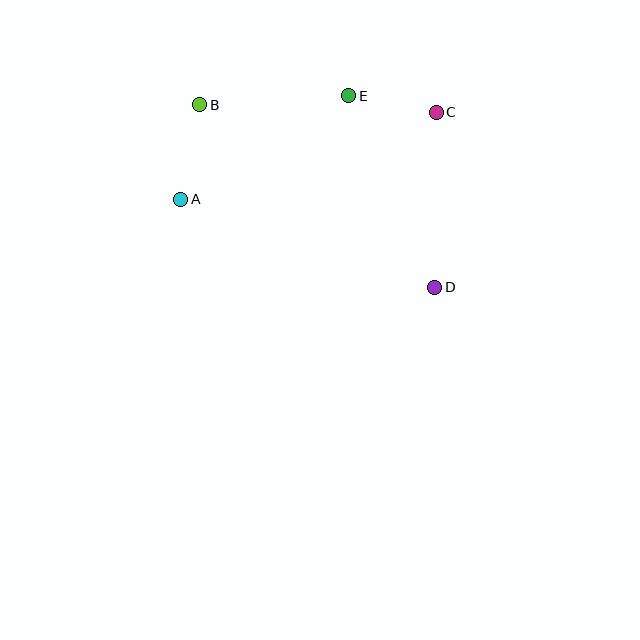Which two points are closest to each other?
Points C and E are closest to each other.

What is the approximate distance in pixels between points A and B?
The distance between A and B is approximately 96 pixels.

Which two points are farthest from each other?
Points B and D are farthest from each other.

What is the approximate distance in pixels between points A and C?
The distance between A and C is approximately 270 pixels.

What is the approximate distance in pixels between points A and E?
The distance between A and E is approximately 198 pixels.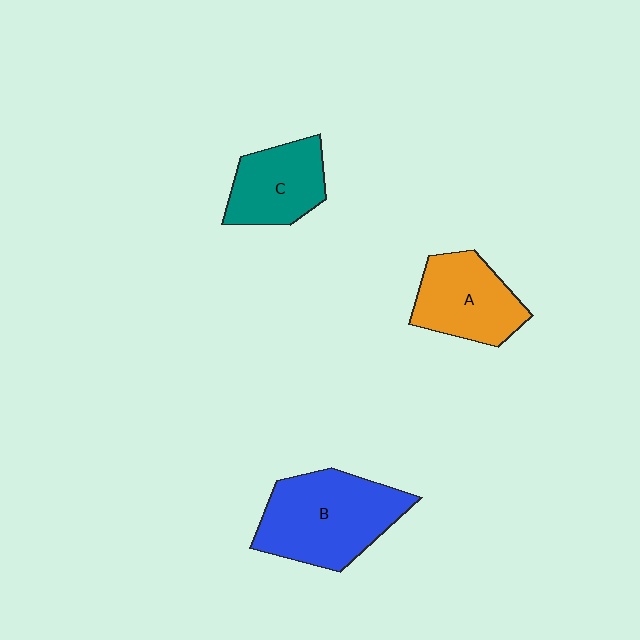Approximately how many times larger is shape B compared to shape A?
Approximately 1.4 times.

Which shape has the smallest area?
Shape C (teal).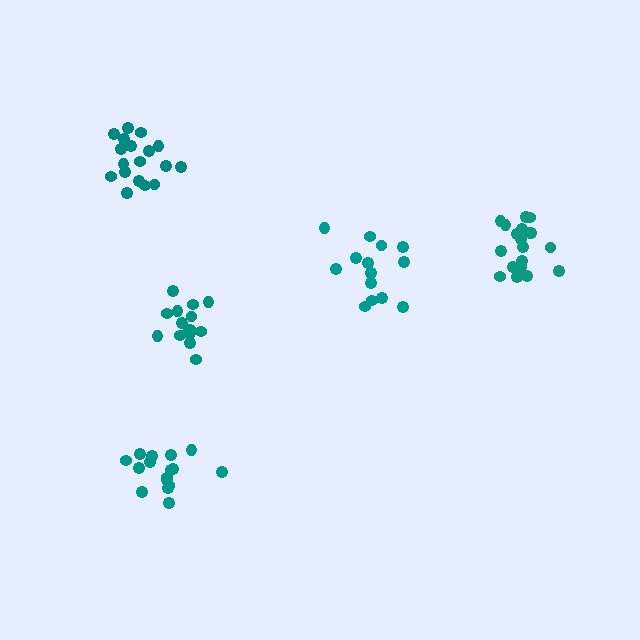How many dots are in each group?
Group 1: 18 dots, Group 2: 14 dots, Group 3: 15 dots, Group 4: 20 dots, Group 5: 16 dots (83 total).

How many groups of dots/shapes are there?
There are 5 groups.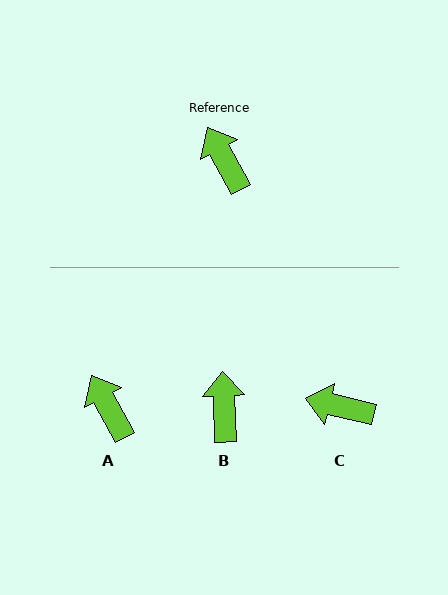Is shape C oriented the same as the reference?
No, it is off by about 49 degrees.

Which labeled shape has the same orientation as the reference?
A.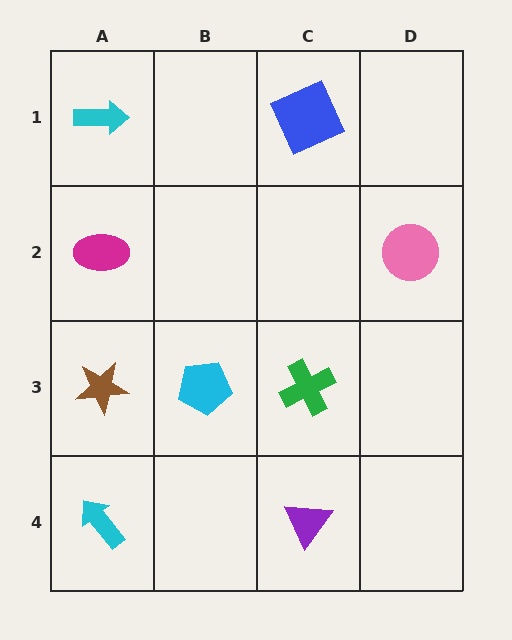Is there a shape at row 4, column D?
No, that cell is empty.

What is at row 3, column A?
A brown star.